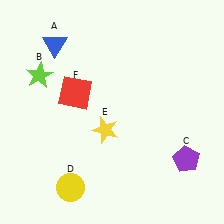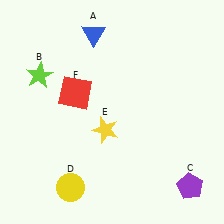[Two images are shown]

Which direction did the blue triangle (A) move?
The blue triangle (A) moved right.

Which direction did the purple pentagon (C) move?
The purple pentagon (C) moved down.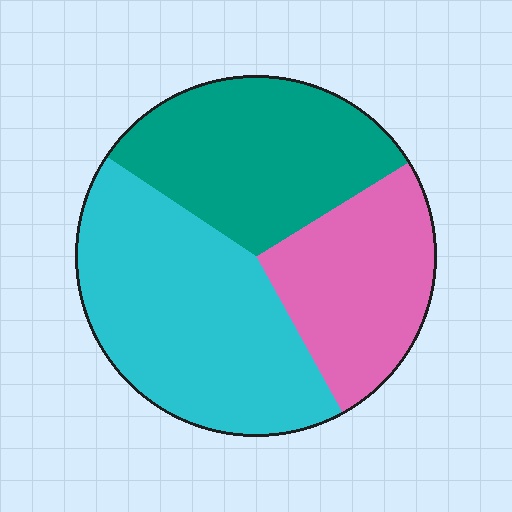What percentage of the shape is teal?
Teal takes up between a sixth and a third of the shape.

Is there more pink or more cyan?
Cyan.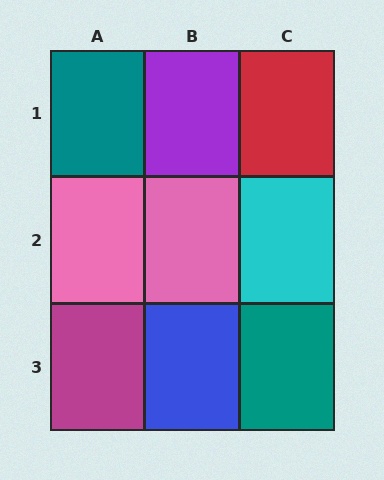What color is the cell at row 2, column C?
Cyan.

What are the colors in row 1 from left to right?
Teal, purple, red.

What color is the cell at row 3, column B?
Blue.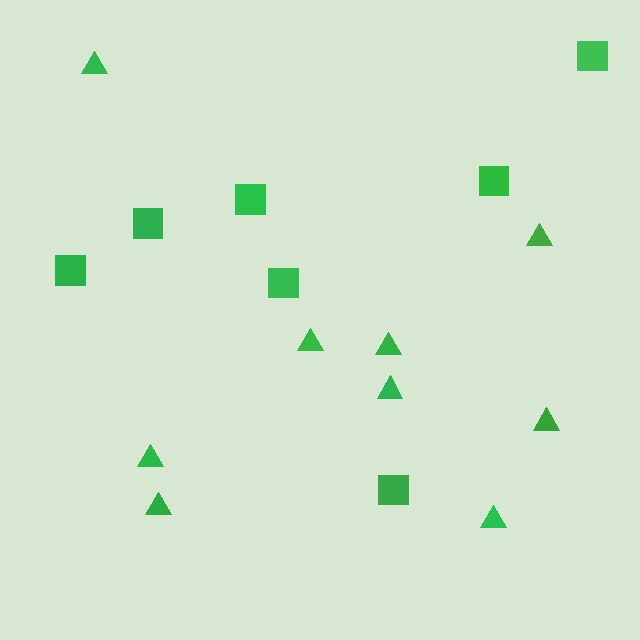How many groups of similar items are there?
There are 2 groups: one group of triangles (9) and one group of squares (7).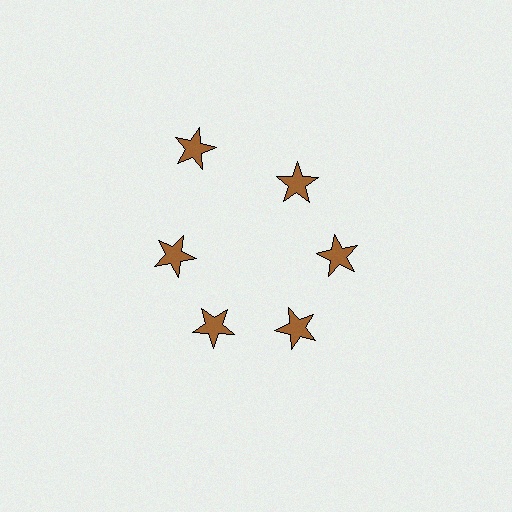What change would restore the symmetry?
The symmetry would be restored by moving it inward, back onto the ring so that all 6 stars sit at equal angles and equal distance from the center.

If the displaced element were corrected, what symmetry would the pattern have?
It would have 6-fold rotational symmetry — the pattern would map onto itself every 60 degrees.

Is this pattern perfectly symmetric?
No. The 6 brown stars are arranged in a ring, but one element near the 11 o'clock position is pushed outward from the center, breaking the 6-fold rotational symmetry.